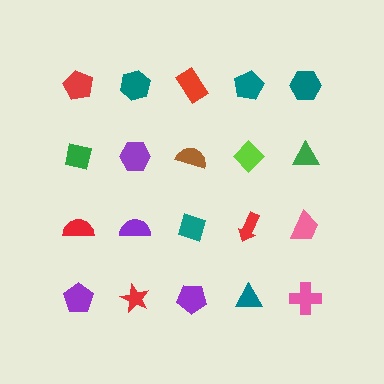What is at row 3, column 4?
A red arrow.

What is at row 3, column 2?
A purple semicircle.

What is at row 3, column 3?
A teal diamond.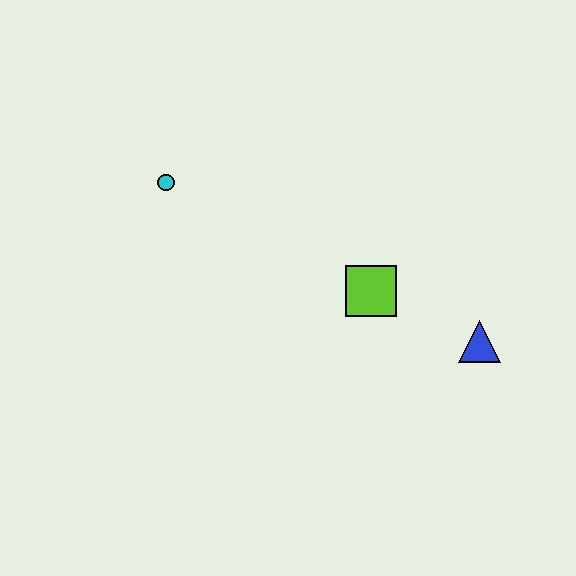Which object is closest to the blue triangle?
The lime square is closest to the blue triangle.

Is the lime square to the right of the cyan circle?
Yes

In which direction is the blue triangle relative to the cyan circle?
The blue triangle is to the right of the cyan circle.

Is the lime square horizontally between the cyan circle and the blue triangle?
Yes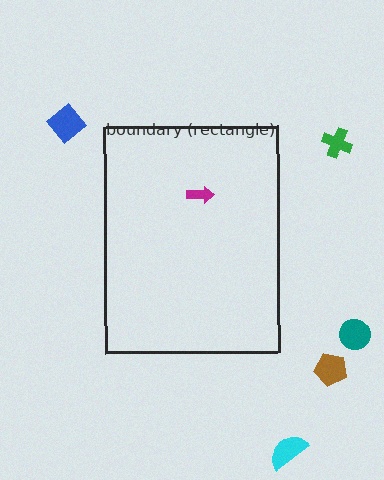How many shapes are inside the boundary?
1 inside, 5 outside.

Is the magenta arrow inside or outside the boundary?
Inside.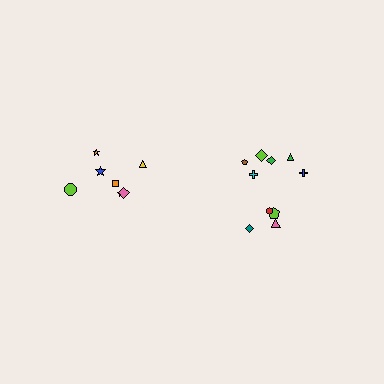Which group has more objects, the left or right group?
The right group.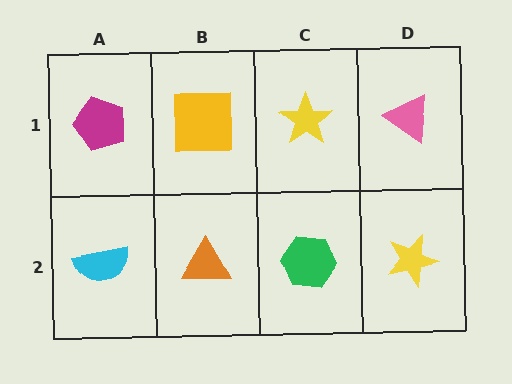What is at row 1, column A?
A magenta pentagon.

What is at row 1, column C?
A yellow star.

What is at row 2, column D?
A yellow star.